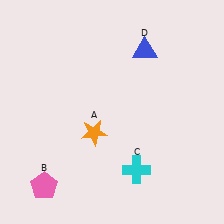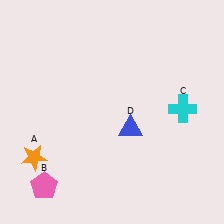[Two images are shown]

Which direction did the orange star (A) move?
The orange star (A) moved left.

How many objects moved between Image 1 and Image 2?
3 objects moved between the two images.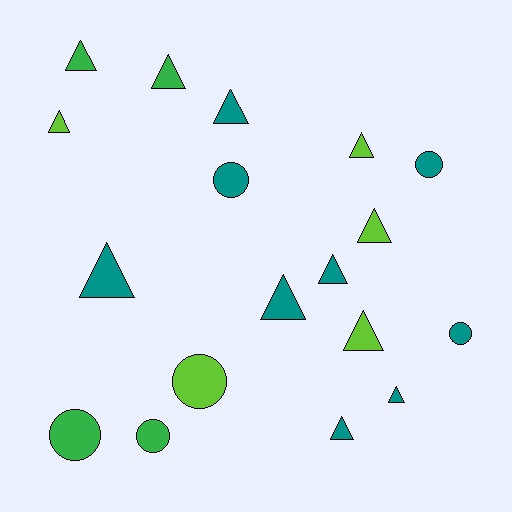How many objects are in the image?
There are 18 objects.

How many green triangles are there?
There are 2 green triangles.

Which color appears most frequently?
Teal, with 9 objects.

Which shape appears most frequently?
Triangle, with 12 objects.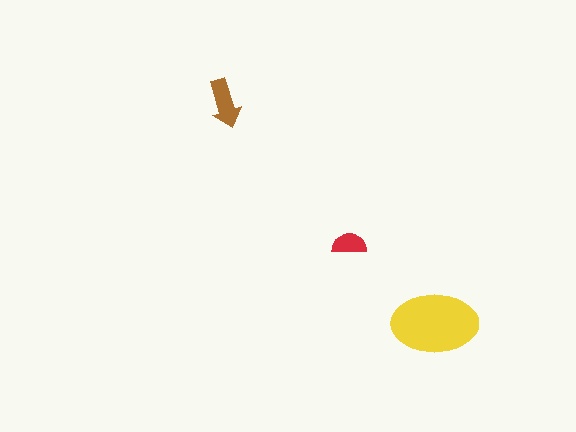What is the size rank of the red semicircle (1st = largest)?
3rd.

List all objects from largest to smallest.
The yellow ellipse, the brown arrow, the red semicircle.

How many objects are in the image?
There are 3 objects in the image.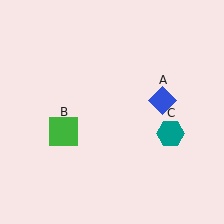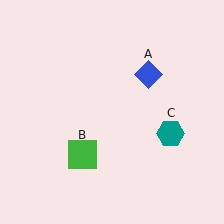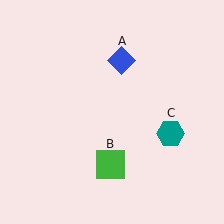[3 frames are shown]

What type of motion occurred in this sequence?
The blue diamond (object A), green square (object B) rotated counterclockwise around the center of the scene.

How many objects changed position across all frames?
2 objects changed position: blue diamond (object A), green square (object B).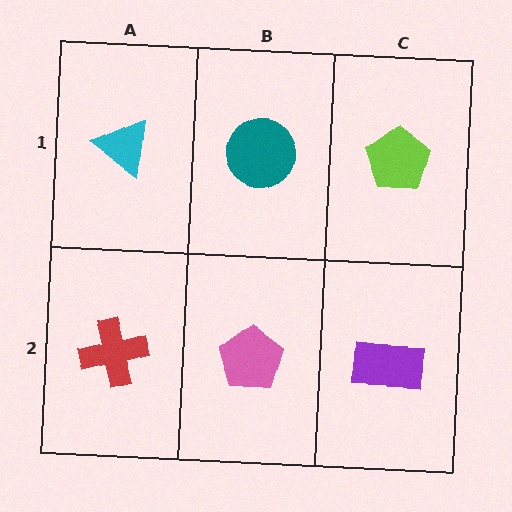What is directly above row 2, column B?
A teal circle.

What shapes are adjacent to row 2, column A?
A cyan triangle (row 1, column A), a pink pentagon (row 2, column B).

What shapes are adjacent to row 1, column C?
A purple rectangle (row 2, column C), a teal circle (row 1, column B).